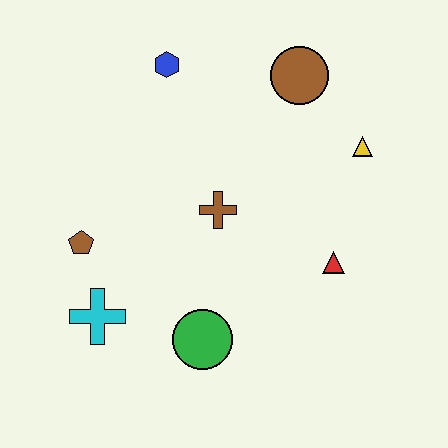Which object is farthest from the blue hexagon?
The green circle is farthest from the blue hexagon.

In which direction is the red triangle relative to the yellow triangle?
The red triangle is below the yellow triangle.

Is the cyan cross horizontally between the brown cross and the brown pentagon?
Yes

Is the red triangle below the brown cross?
Yes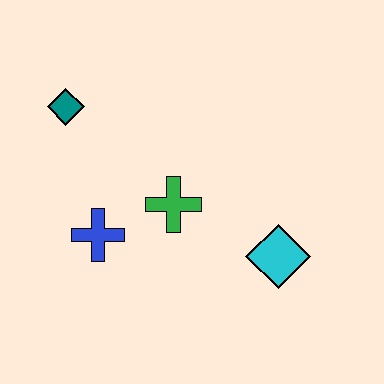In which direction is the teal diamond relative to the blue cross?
The teal diamond is above the blue cross.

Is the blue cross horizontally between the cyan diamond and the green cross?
No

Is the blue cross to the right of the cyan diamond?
No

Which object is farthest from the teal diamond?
The cyan diamond is farthest from the teal diamond.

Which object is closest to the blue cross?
The green cross is closest to the blue cross.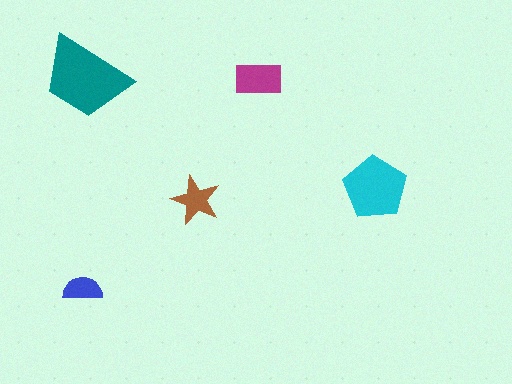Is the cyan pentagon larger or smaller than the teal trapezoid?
Smaller.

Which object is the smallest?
The blue semicircle.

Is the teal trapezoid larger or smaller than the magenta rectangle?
Larger.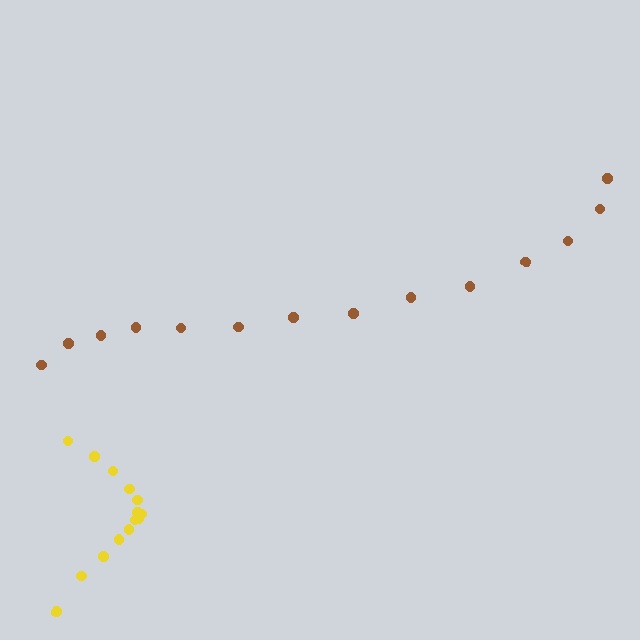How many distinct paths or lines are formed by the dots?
There are 2 distinct paths.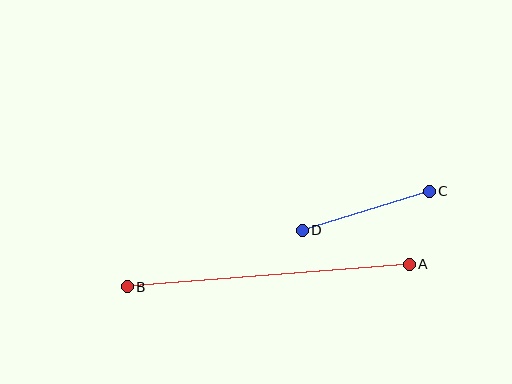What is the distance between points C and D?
The distance is approximately 133 pixels.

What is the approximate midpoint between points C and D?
The midpoint is at approximately (366, 211) pixels.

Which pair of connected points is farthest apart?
Points A and B are farthest apart.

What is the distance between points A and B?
The distance is approximately 283 pixels.